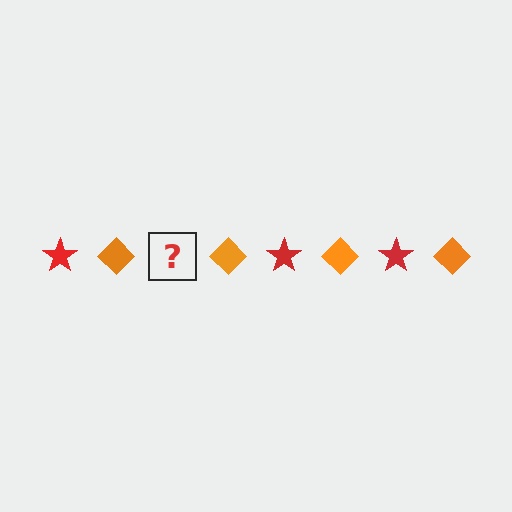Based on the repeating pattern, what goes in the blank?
The blank should be a red star.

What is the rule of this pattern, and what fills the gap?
The rule is that the pattern alternates between red star and orange diamond. The gap should be filled with a red star.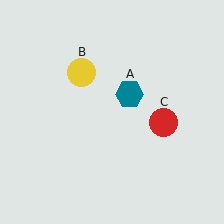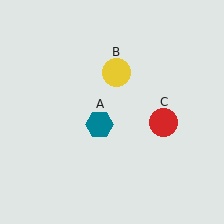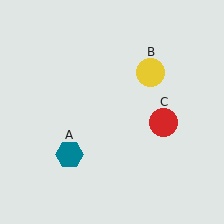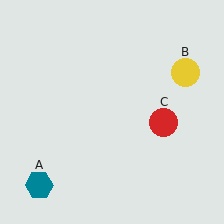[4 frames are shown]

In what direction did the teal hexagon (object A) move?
The teal hexagon (object A) moved down and to the left.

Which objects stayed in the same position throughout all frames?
Red circle (object C) remained stationary.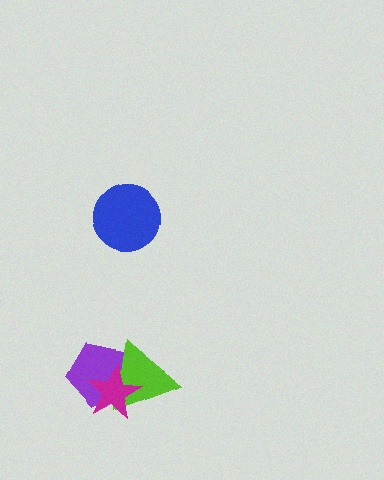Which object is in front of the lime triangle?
The magenta star is in front of the lime triangle.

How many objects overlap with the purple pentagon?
2 objects overlap with the purple pentagon.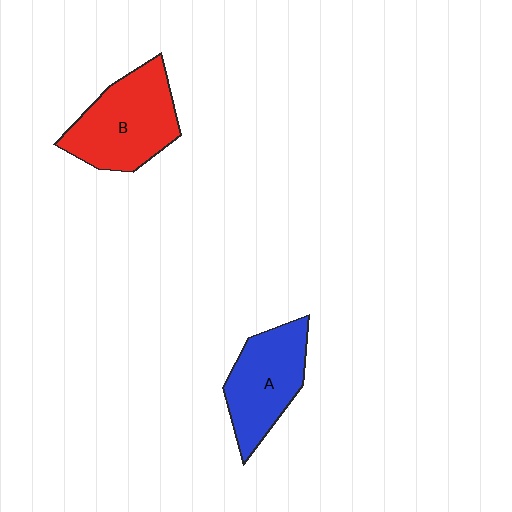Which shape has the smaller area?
Shape A (blue).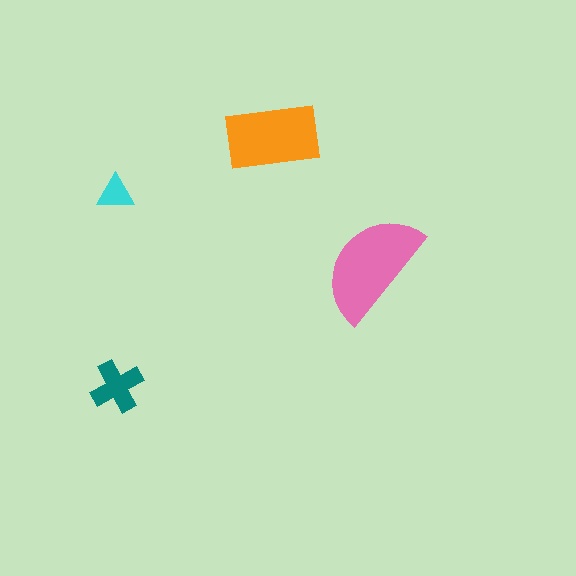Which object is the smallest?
The cyan triangle.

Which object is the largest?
The pink semicircle.